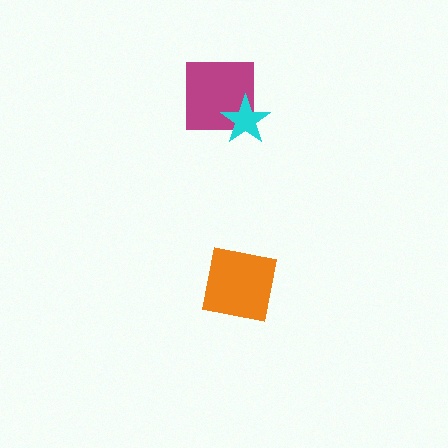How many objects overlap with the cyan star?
1 object overlaps with the cyan star.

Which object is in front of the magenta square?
The cyan star is in front of the magenta square.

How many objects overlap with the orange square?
0 objects overlap with the orange square.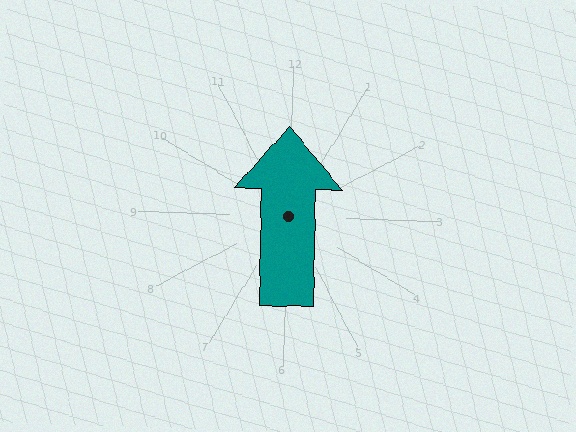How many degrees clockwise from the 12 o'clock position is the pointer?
Approximately 359 degrees.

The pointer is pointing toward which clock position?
Roughly 12 o'clock.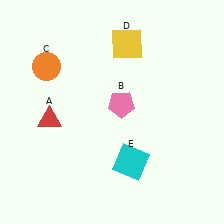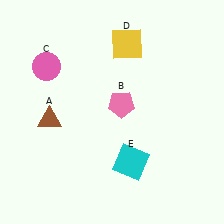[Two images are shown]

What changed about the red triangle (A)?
In Image 1, A is red. In Image 2, it changed to brown.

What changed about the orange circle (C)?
In Image 1, C is orange. In Image 2, it changed to pink.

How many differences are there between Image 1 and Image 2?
There are 2 differences between the two images.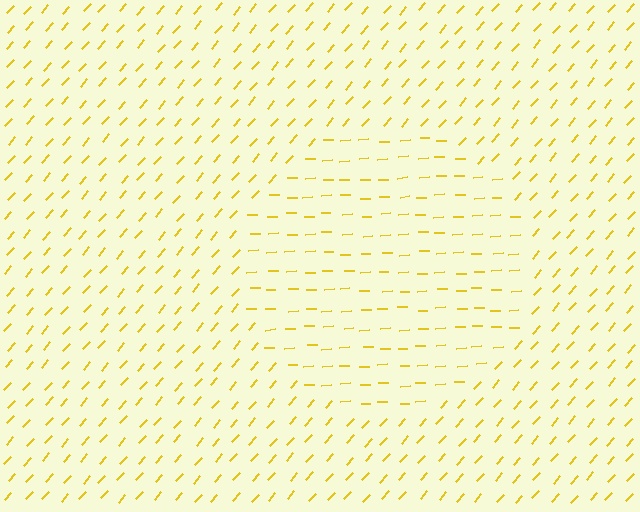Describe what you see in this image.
The image is filled with small yellow line segments. A circle region in the image has lines oriented differently from the surrounding lines, creating a visible texture boundary.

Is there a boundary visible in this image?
Yes, there is a texture boundary formed by a change in line orientation.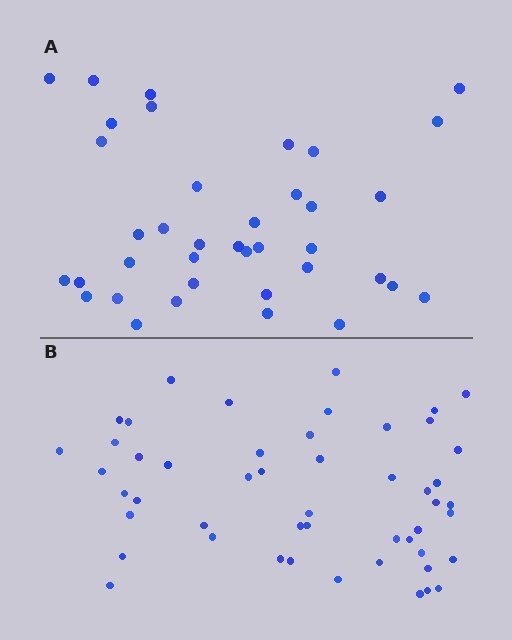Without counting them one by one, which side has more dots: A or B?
Region B (the bottom region) has more dots.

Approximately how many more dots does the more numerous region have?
Region B has roughly 12 or so more dots than region A.